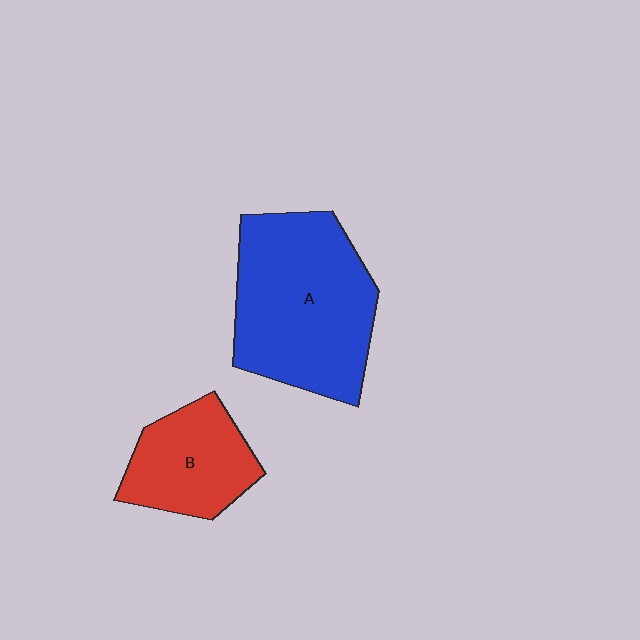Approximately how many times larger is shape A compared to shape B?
Approximately 1.9 times.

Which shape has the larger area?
Shape A (blue).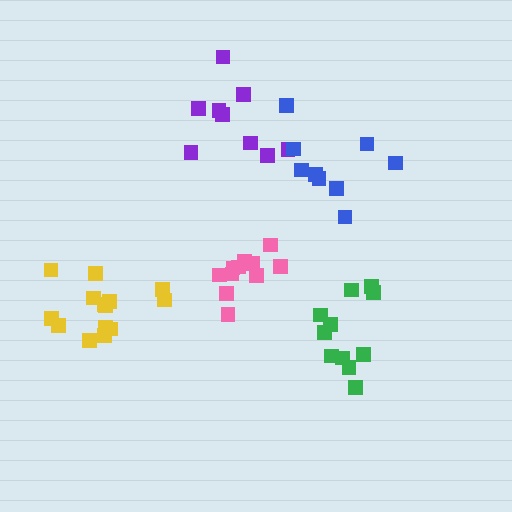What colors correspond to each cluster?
The clusters are colored: purple, pink, blue, green, yellow.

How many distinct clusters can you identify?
There are 5 distinct clusters.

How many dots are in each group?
Group 1: 9 dots, Group 2: 11 dots, Group 3: 9 dots, Group 4: 11 dots, Group 5: 14 dots (54 total).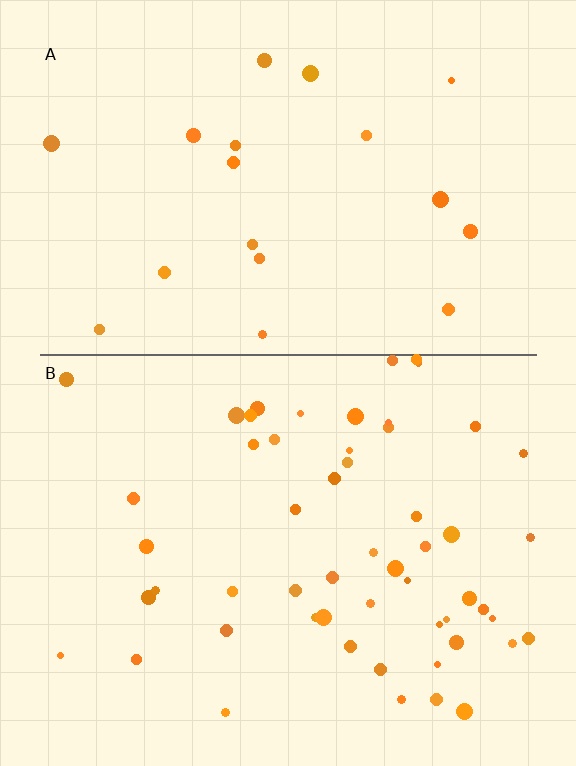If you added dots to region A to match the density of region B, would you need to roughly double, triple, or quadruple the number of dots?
Approximately triple.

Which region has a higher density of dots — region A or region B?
B (the bottom).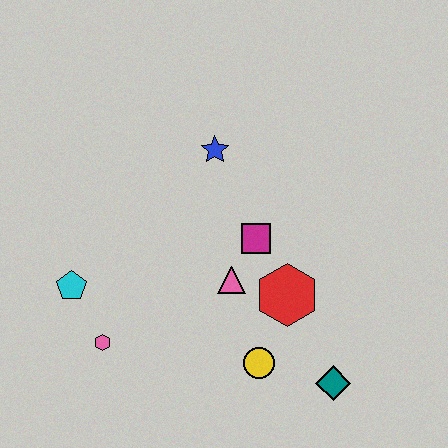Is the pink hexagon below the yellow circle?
No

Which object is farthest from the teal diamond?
The cyan pentagon is farthest from the teal diamond.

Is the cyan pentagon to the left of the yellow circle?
Yes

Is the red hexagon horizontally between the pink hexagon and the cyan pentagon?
No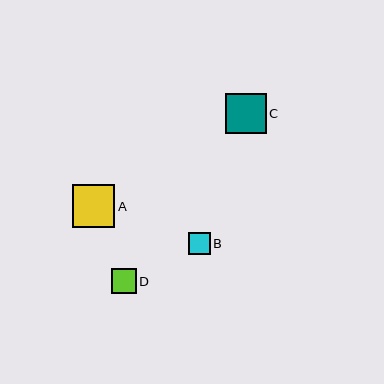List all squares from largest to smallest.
From largest to smallest: A, C, D, B.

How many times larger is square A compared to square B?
Square A is approximately 2.0 times the size of square B.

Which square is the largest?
Square A is the largest with a size of approximately 43 pixels.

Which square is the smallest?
Square B is the smallest with a size of approximately 22 pixels.